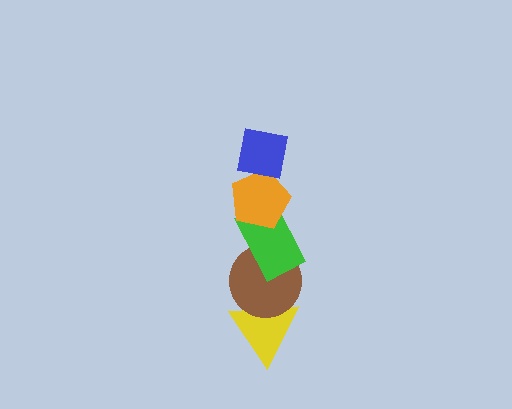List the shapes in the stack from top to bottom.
From top to bottom: the blue square, the orange pentagon, the green rectangle, the brown circle, the yellow triangle.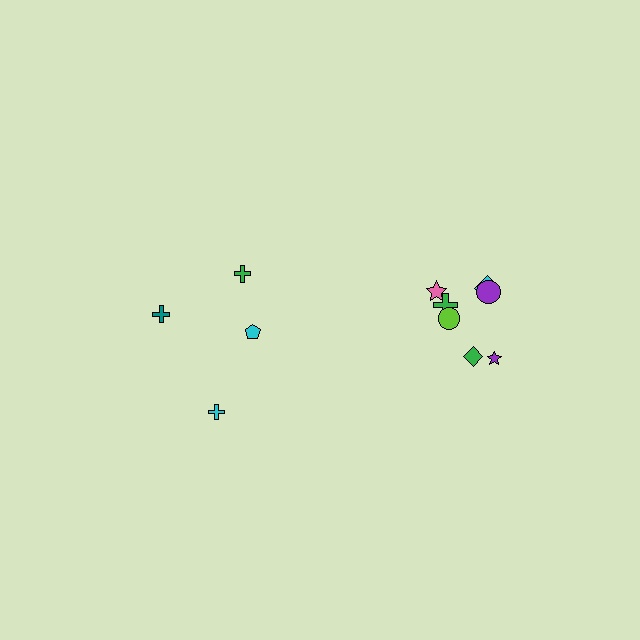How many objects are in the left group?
There are 4 objects.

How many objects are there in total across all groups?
There are 11 objects.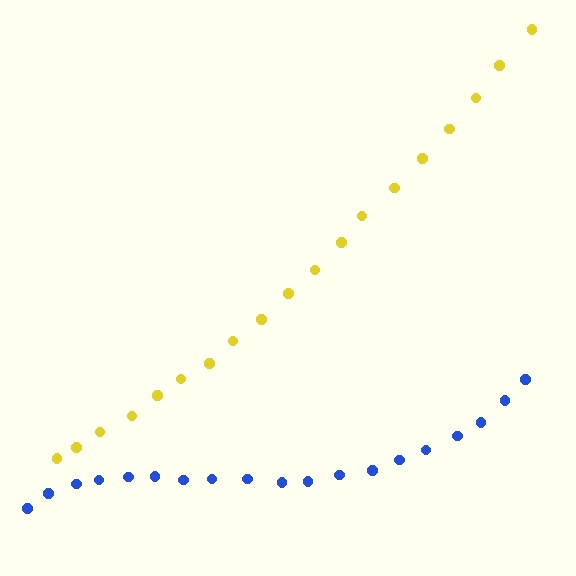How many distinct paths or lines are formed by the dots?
There are 2 distinct paths.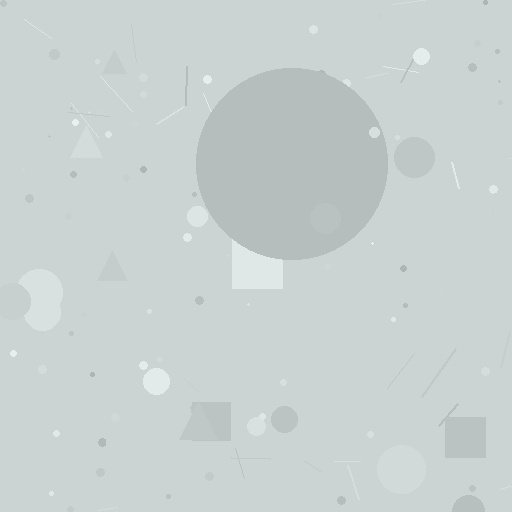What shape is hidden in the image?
A circle is hidden in the image.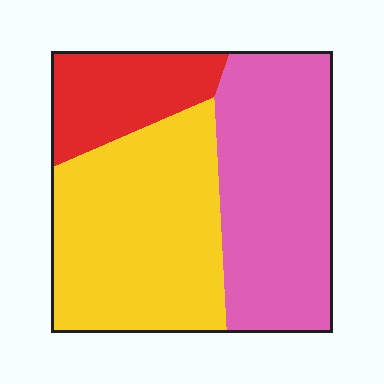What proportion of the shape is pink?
Pink takes up between a quarter and a half of the shape.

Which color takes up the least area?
Red, at roughly 15%.